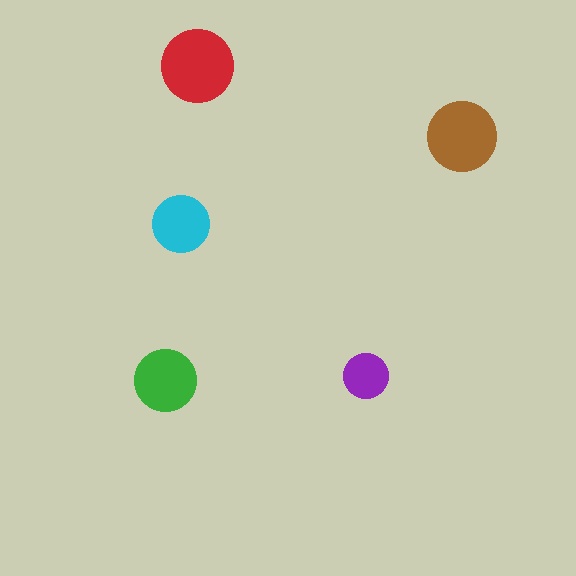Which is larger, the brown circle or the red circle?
The red one.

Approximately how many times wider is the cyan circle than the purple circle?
About 1.5 times wider.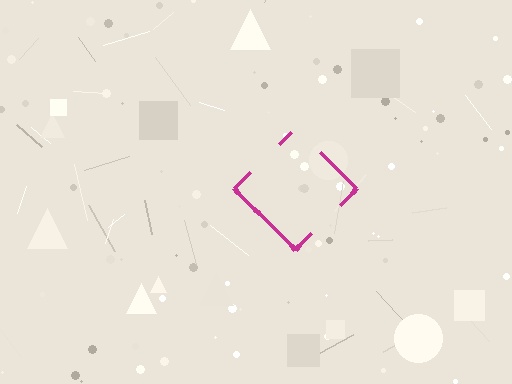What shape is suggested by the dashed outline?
The dashed outline suggests a diamond.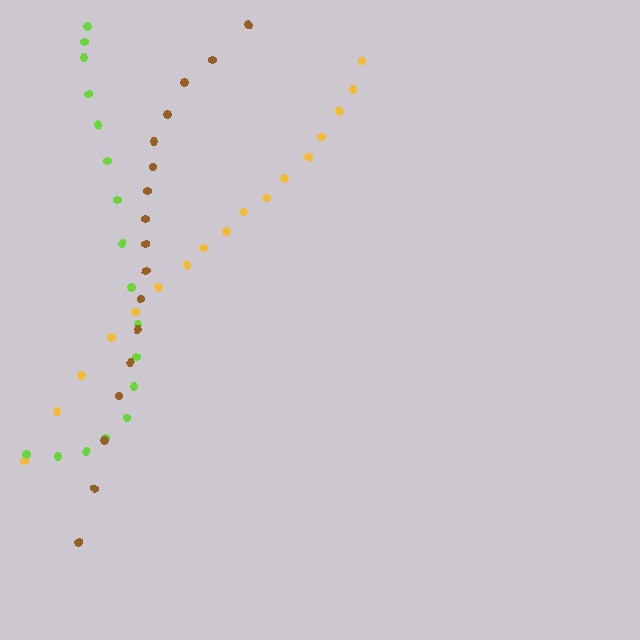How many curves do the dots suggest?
There are 3 distinct paths.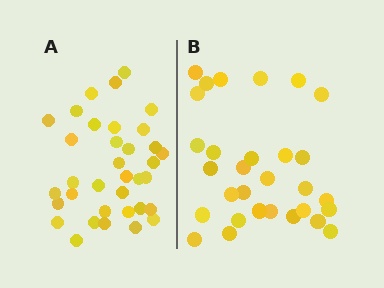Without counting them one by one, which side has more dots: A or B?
Region A (the left region) has more dots.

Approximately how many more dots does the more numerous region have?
Region A has about 5 more dots than region B.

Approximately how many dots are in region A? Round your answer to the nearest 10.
About 40 dots. (The exact count is 35, which rounds to 40.)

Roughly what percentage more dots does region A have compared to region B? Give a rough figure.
About 15% more.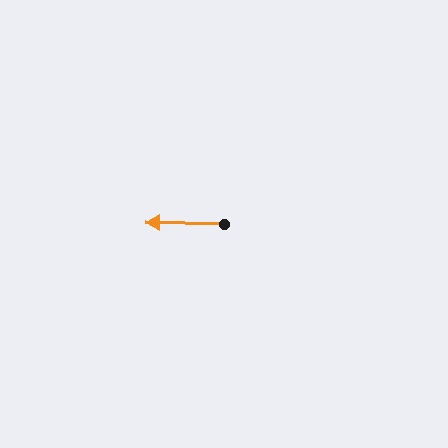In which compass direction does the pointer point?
West.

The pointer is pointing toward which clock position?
Roughly 9 o'clock.